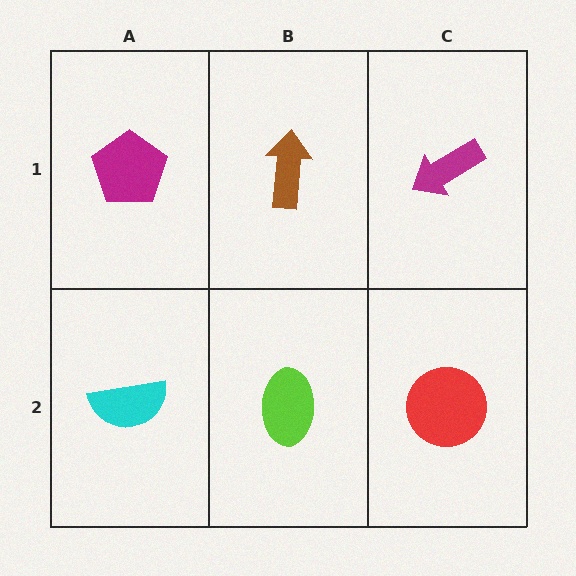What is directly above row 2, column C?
A magenta arrow.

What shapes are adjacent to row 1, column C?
A red circle (row 2, column C), a brown arrow (row 1, column B).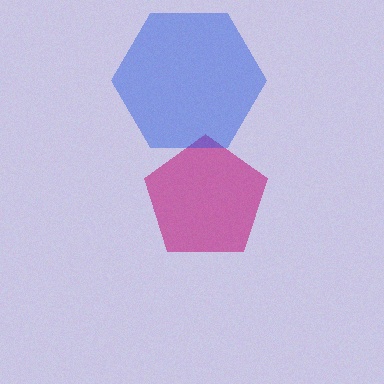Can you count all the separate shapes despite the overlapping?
Yes, there are 2 separate shapes.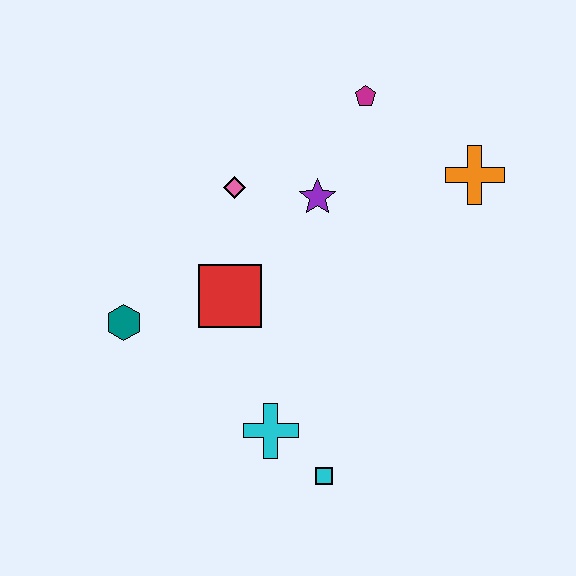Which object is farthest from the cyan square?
The magenta pentagon is farthest from the cyan square.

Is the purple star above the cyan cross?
Yes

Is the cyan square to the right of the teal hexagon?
Yes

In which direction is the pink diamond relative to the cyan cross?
The pink diamond is above the cyan cross.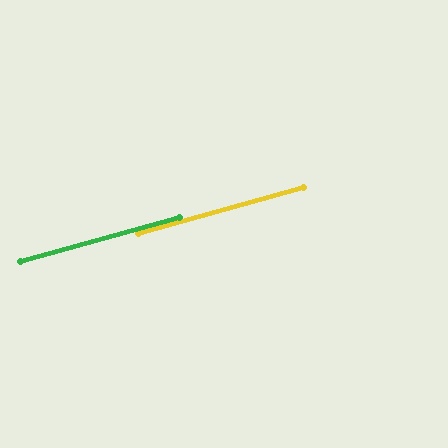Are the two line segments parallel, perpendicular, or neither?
Parallel — their directions differ by only 0.3°.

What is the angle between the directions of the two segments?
Approximately 0 degrees.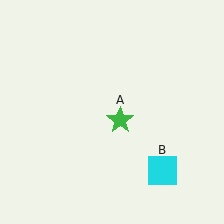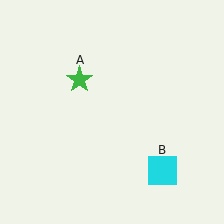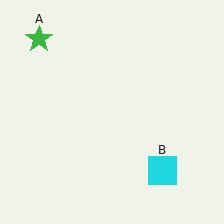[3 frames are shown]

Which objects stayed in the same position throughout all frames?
Cyan square (object B) remained stationary.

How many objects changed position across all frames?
1 object changed position: green star (object A).